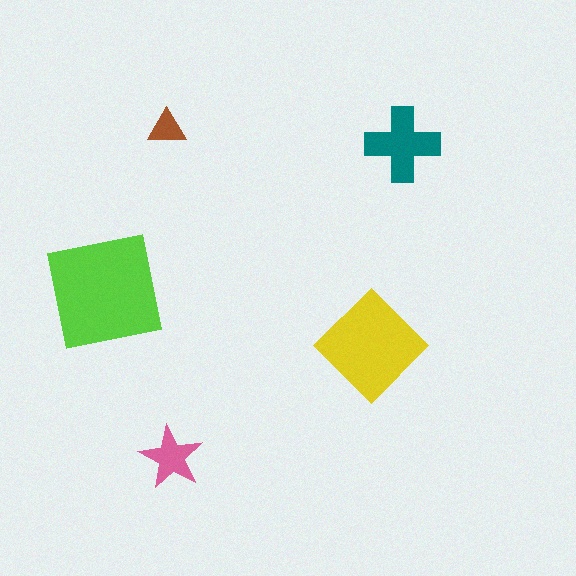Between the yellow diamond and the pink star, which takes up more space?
The yellow diamond.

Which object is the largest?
The lime square.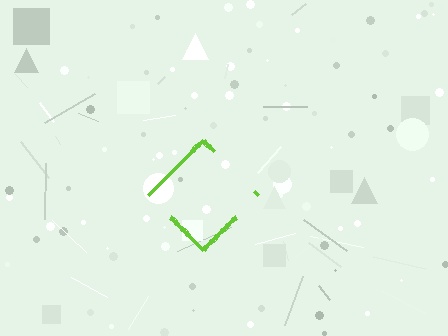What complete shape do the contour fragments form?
The contour fragments form a diamond.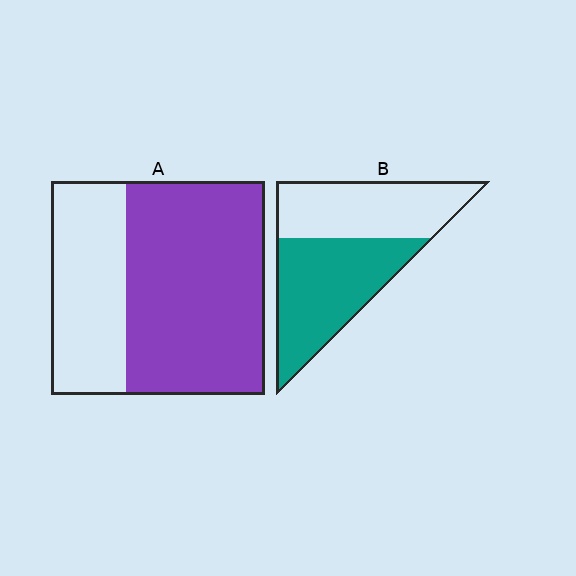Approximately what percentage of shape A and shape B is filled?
A is approximately 65% and B is approximately 55%.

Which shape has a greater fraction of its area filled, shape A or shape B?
Shape A.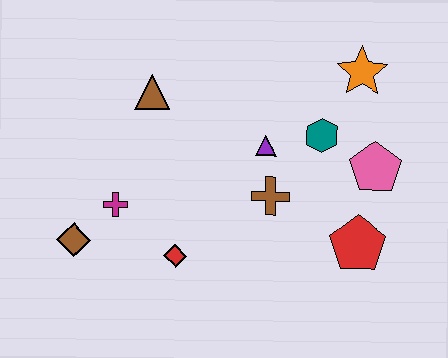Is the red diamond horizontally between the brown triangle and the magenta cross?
No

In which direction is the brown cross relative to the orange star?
The brown cross is below the orange star.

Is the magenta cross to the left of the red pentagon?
Yes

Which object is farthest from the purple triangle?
The brown diamond is farthest from the purple triangle.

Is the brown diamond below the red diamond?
No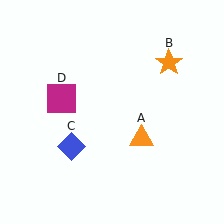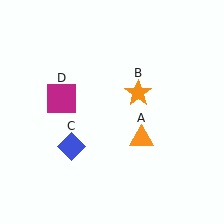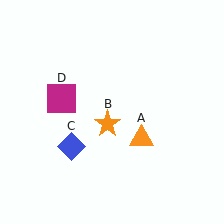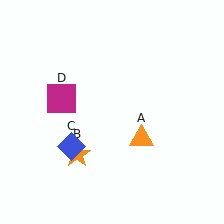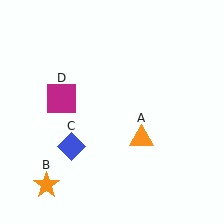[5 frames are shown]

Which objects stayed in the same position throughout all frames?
Orange triangle (object A) and blue diamond (object C) and magenta square (object D) remained stationary.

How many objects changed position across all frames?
1 object changed position: orange star (object B).